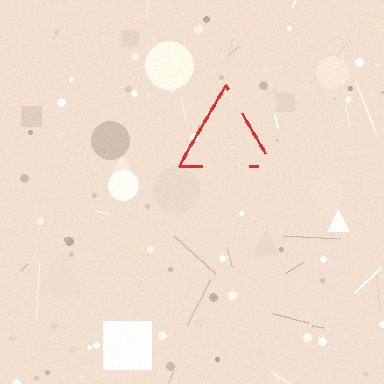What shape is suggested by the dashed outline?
The dashed outline suggests a triangle.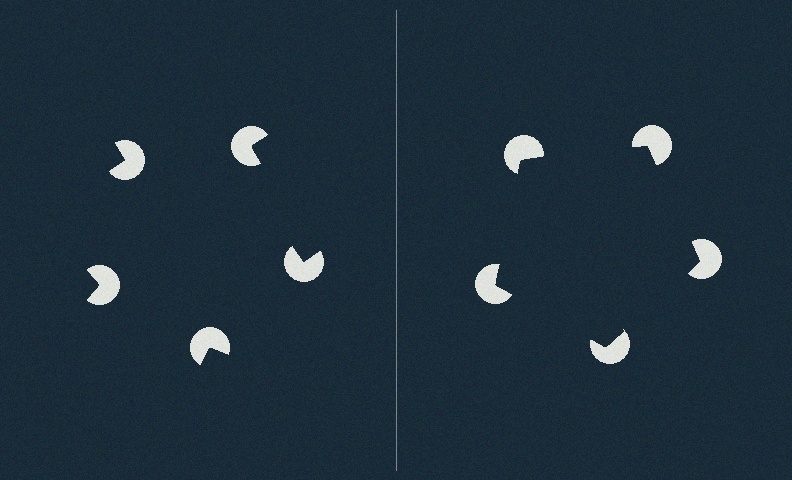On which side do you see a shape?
An illusory pentagon appears on the right side. On the left side the wedge cuts are rotated, so no coherent shape forms.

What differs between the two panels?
The pac-man discs are positioned identically on both sides; only the wedge orientations differ. On the right they align to a pentagon; on the left they are misaligned.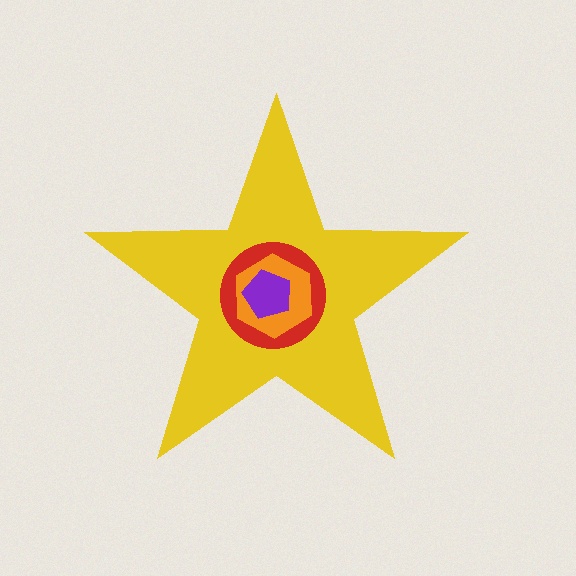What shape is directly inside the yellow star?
The red circle.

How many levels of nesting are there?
4.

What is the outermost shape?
The yellow star.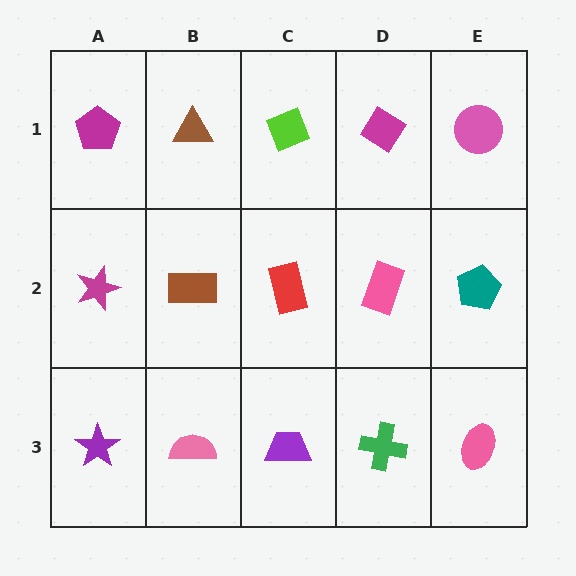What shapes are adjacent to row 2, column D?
A magenta diamond (row 1, column D), a green cross (row 3, column D), a red rectangle (row 2, column C), a teal pentagon (row 2, column E).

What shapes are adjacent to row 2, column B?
A brown triangle (row 1, column B), a pink semicircle (row 3, column B), a magenta star (row 2, column A), a red rectangle (row 2, column C).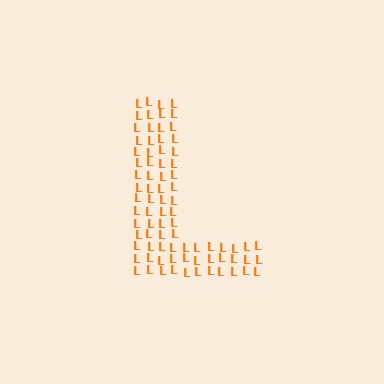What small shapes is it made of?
It is made of small letter L's.